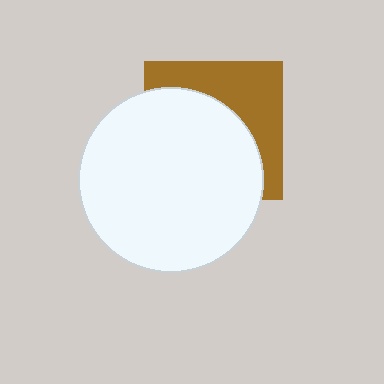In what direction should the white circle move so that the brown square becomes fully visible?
The white circle should move toward the lower-left. That is the shortest direction to clear the overlap and leave the brown square fully visible.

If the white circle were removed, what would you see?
You would see the complete brown square.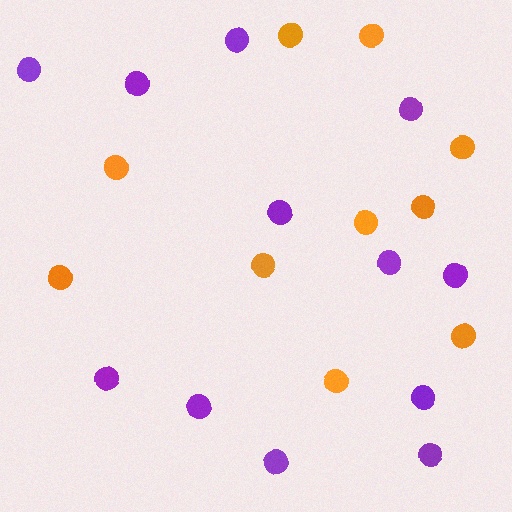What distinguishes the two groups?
There are 2 groups: one group of orange circles (10) and one group of purple circles (12).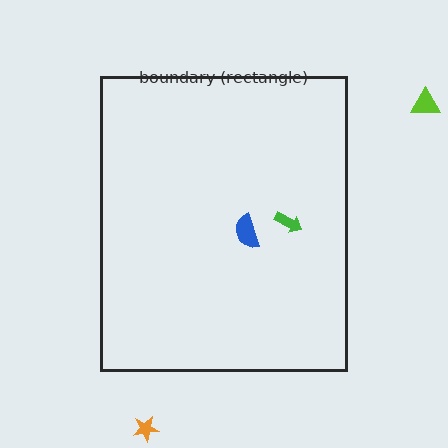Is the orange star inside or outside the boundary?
Outside.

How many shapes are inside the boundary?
2 inside, 2 outside.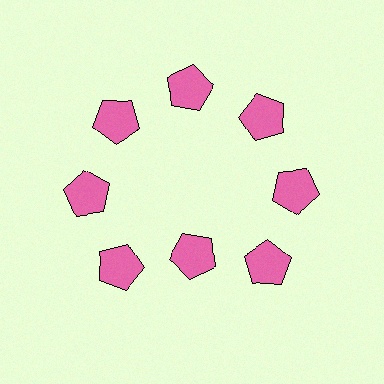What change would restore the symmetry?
The symmetry would be restored by moving it outward, back onto the ring so that all 8 pentagons sit at equal angles and equal distance from the center.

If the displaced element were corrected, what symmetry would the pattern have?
It would have 8-fold rotational symmetry — the pattern would map onto itself every 45 degrees.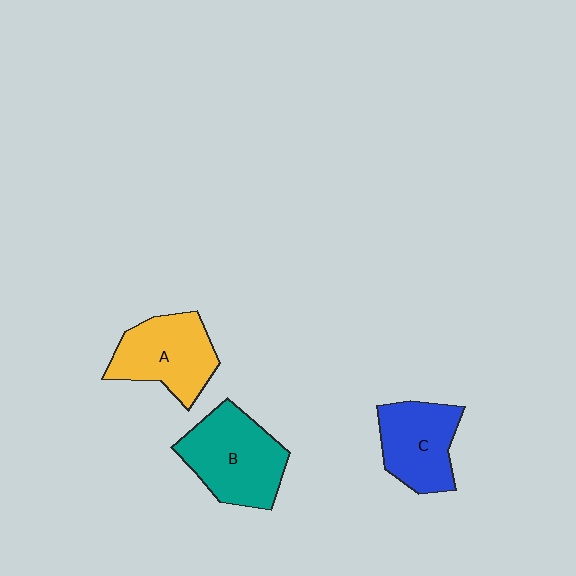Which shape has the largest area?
Shape B (teal).